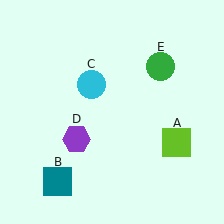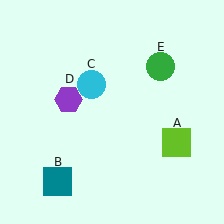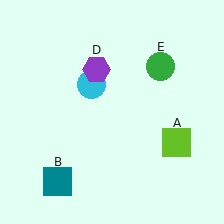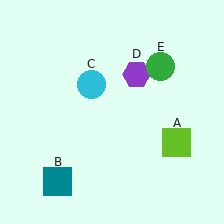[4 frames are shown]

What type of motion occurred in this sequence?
The purple hexagon (object D) rotated clockwise around the center of the scene.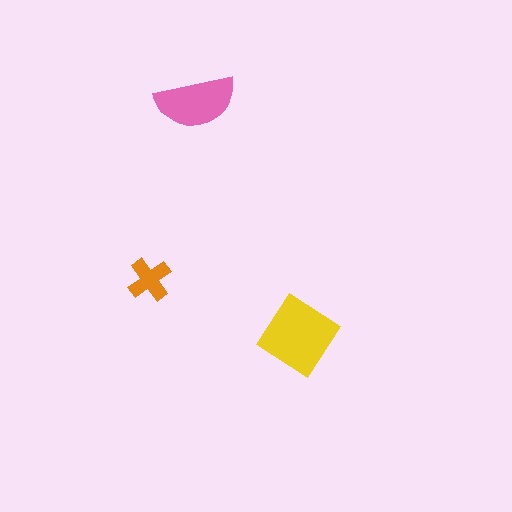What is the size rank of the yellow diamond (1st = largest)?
1st.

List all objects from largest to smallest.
The yellow diamond, the pink semicircle, the orange cross.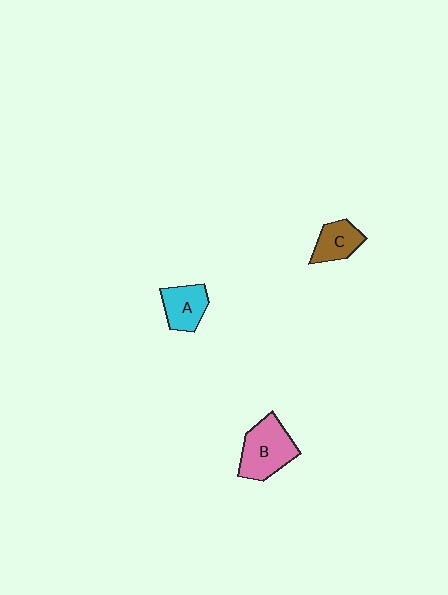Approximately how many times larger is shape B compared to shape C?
Approximately 1.7 times.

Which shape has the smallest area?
Shape C (brown).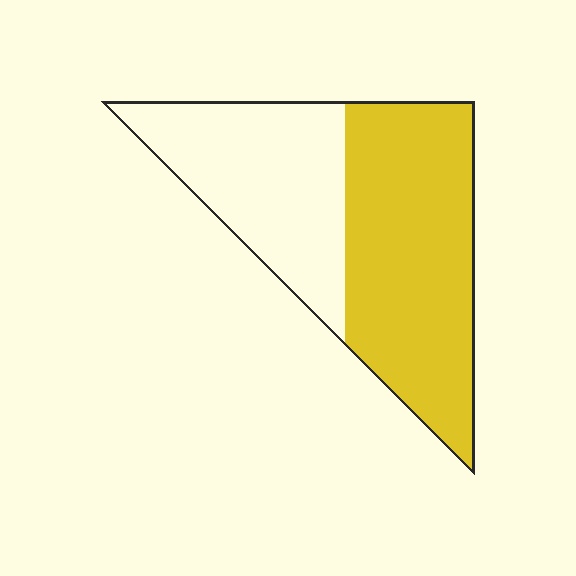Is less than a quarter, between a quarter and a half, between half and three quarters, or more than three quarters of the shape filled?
Between half and three quarters.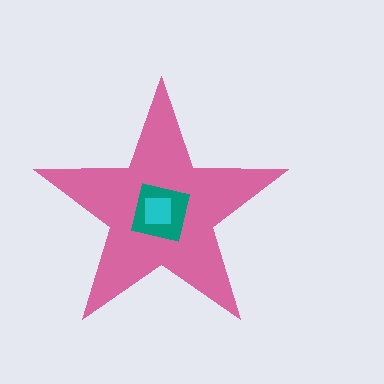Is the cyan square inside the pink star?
Yes.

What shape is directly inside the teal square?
The cyan square.